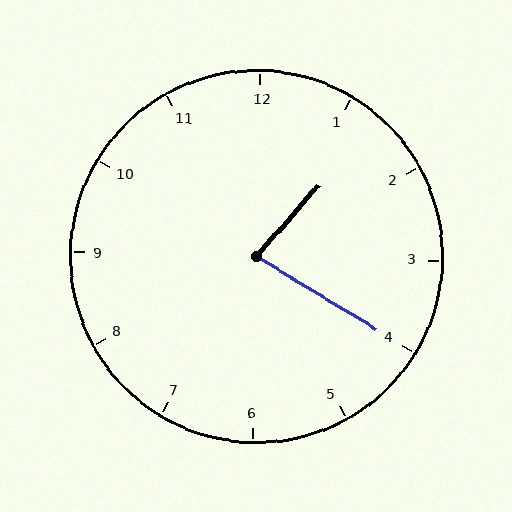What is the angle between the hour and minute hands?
Approximately 80 degrees.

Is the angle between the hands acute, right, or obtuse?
It is acute.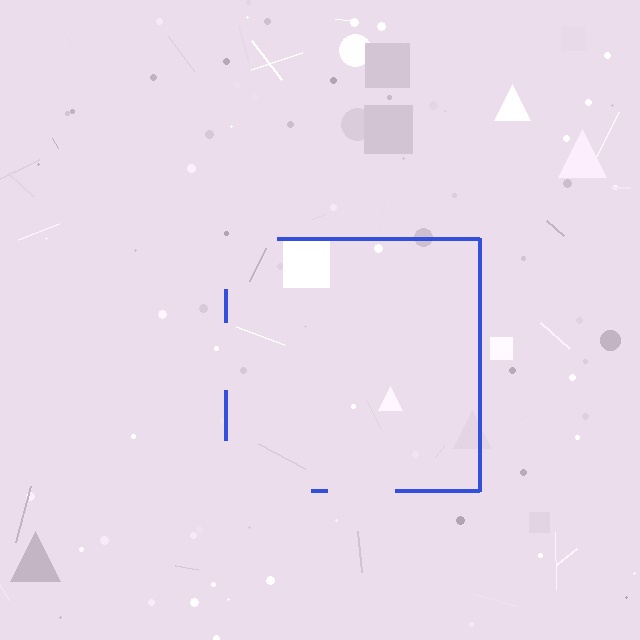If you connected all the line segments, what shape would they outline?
They would outline a square.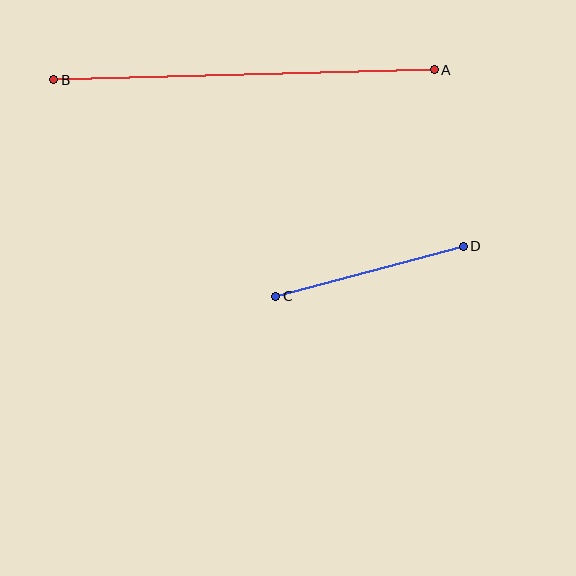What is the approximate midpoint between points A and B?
The midpoint is at approximately (244, 75) pixels.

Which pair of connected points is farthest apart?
Points A and B are farthest apart.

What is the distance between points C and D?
The distance is approximately 194 pixels.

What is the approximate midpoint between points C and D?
The midpoint is at approximately (369, 271) pixels.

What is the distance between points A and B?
The distance is approximately 381 pixels.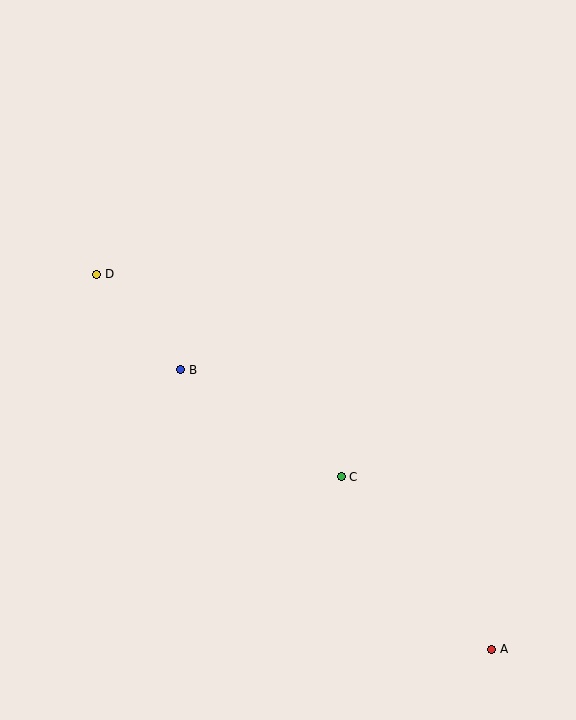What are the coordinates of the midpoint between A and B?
The midpoint between A and B is at (336, 510).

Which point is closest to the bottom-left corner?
Point B is closest to the bottom-left corner.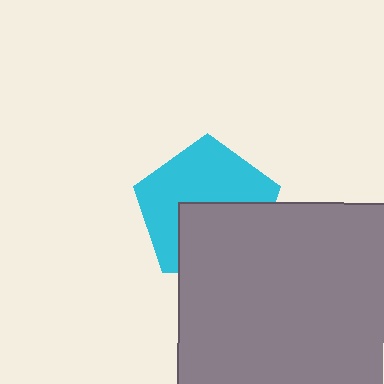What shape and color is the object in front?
The object in front is a gray rectangle.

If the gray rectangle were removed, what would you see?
You would see the complete cyan pentagon.